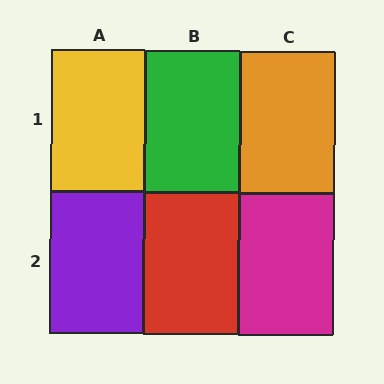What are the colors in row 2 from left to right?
Purple, red, magenta.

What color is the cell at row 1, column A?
Yellow.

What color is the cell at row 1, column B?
Green.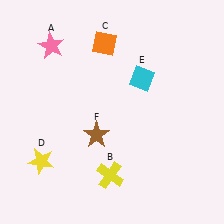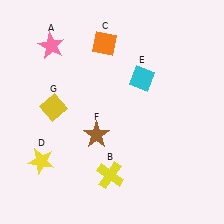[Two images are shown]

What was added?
A yellow diamond (G) was added in Image 2.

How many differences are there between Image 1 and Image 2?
There is 1 difference between the two images.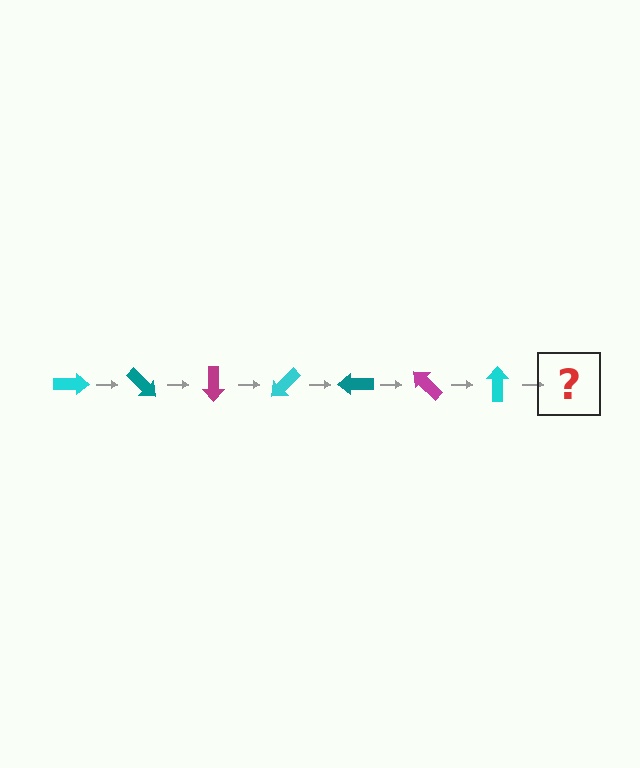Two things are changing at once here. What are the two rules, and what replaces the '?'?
The two rules are that it rotates 45 degrees each step and the color cycles through cyan, teal, and magenta. The '?' should be a teal arrow, rotated 315 degrees from the start.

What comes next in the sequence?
The next element should be a teal arrow, rotated 315 degrees from the start.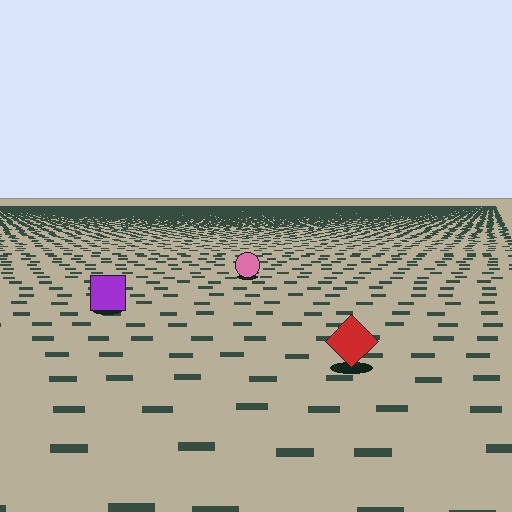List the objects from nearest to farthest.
From nearest to farthest: the red diamond, the purple square, the pink circle.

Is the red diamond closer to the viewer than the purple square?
Yes. The red diamond is closer — you can tell from the texture gradient: the ground texture is coarser near it.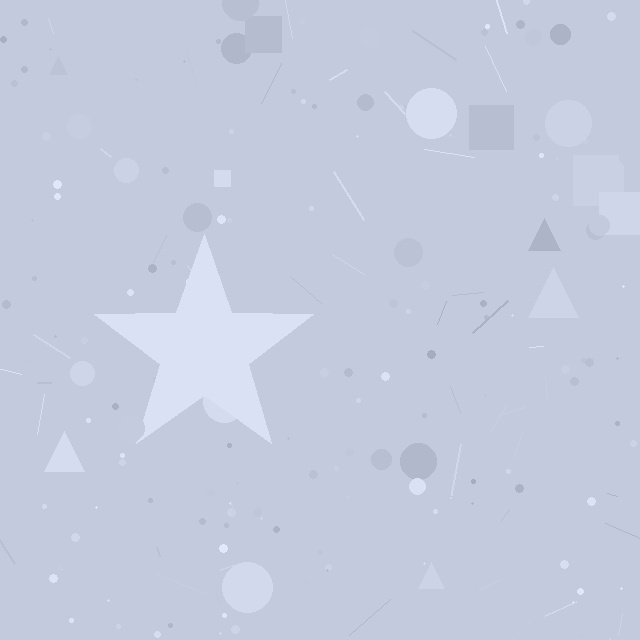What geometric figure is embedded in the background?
A star is embedded in the background.